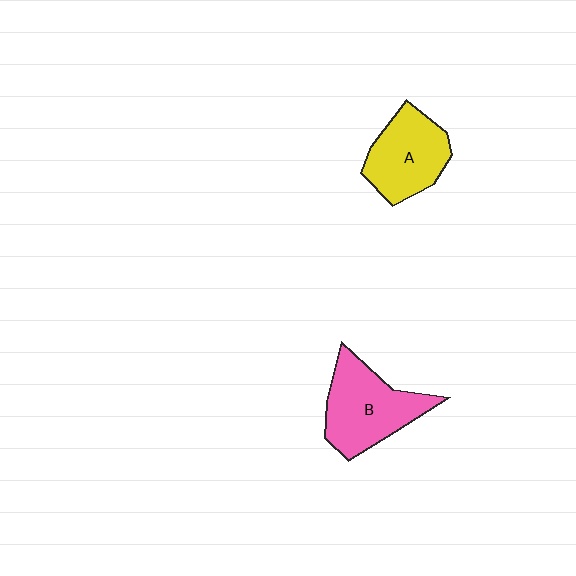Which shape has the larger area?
Shape B (pink).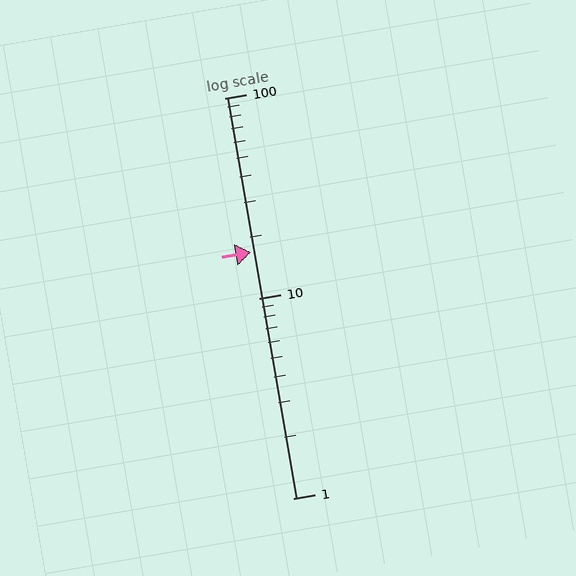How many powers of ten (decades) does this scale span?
The scale spans 2 decades, from 1 to 100.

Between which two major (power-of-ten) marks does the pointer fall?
The pointer is between 10 and 100.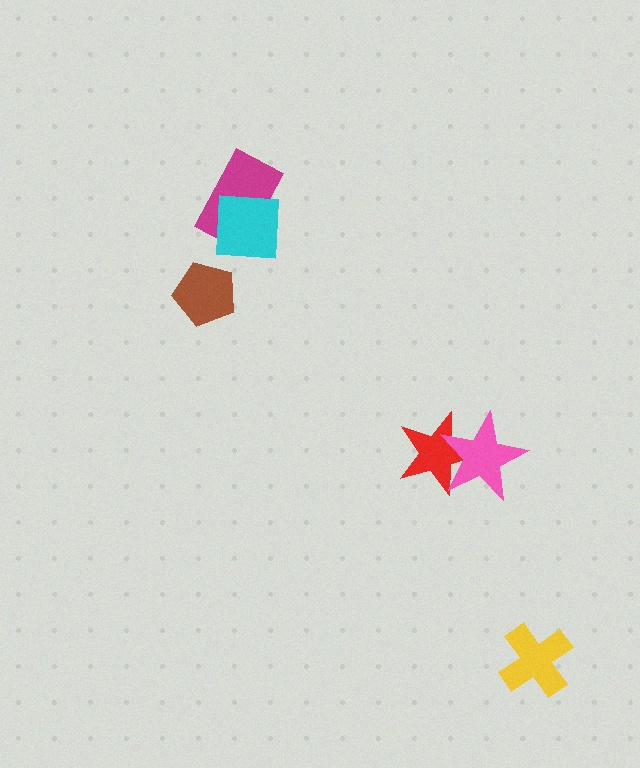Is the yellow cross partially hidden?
No, no other shape covers it.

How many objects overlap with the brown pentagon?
0 objects overlap with the brown pentagon.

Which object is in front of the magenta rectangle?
The cyan square is in front of the magenta rectangle.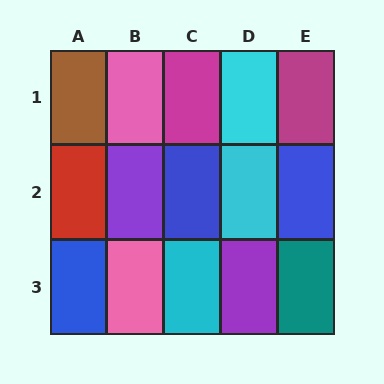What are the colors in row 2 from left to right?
Red, purple, blue, cyan, blue.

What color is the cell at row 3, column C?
Cyan.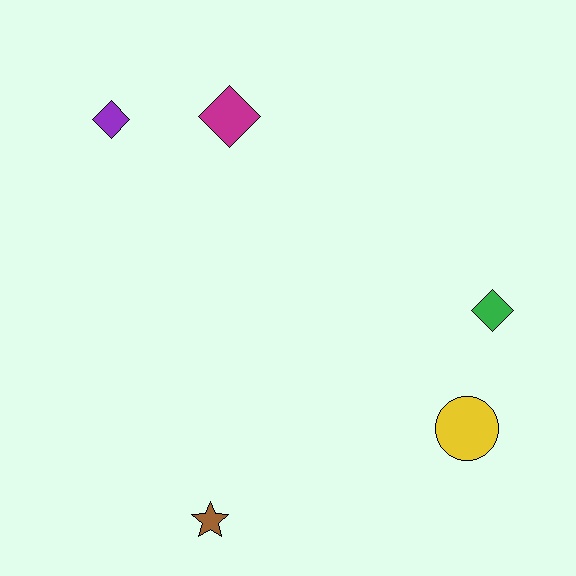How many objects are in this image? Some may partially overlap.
There are 5 objects.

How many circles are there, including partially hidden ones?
There is 1 circle.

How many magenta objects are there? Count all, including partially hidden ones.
There is 1 magenta object.